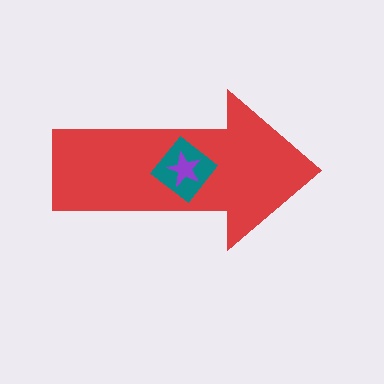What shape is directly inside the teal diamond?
The purple star.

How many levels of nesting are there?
3.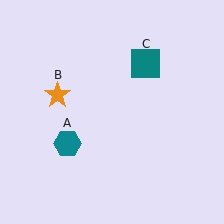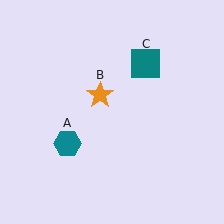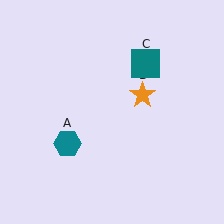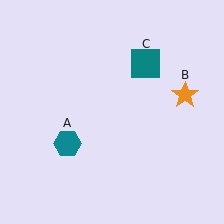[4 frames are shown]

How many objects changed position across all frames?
1 object changed position: orange star (object B).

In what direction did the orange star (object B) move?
The orange star (object B) moved right.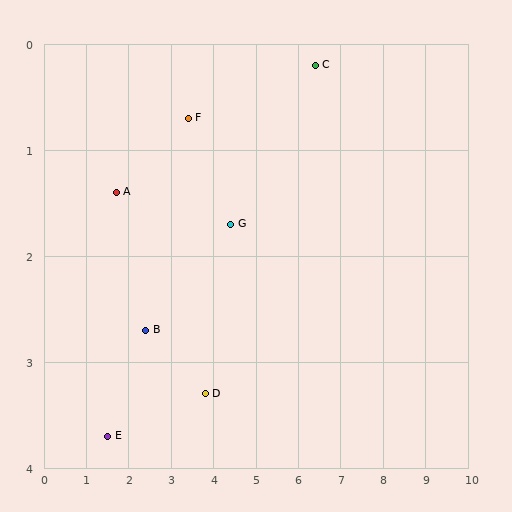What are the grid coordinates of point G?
Point G is at approximately (4.4, 1.7).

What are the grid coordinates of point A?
Point A is at approximately (1.7, 1.4).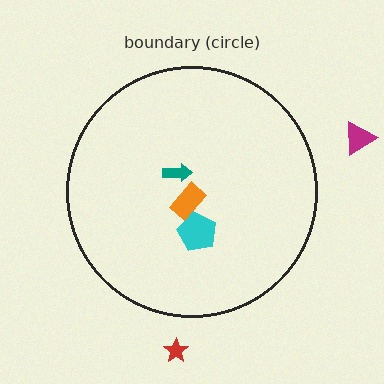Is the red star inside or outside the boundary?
Outside.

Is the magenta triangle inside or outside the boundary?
Outside.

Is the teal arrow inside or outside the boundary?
Inside.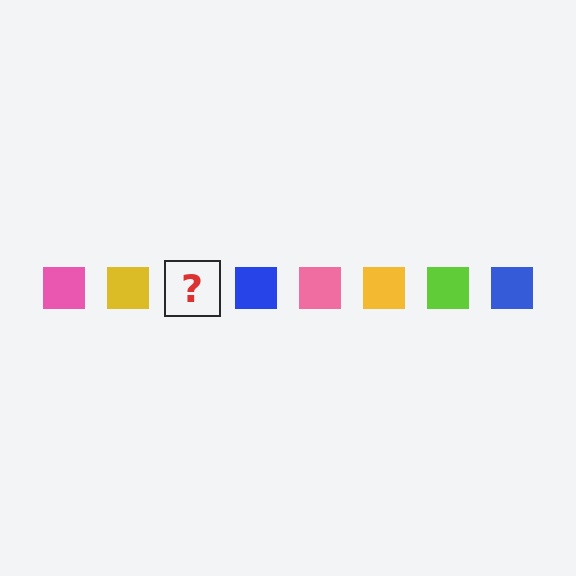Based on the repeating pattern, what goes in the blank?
The blank should be a lime square.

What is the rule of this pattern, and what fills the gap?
The rule is that the pattern cycles through pink, yellow, lime, blue squares. The gap should be filled with a lime square.